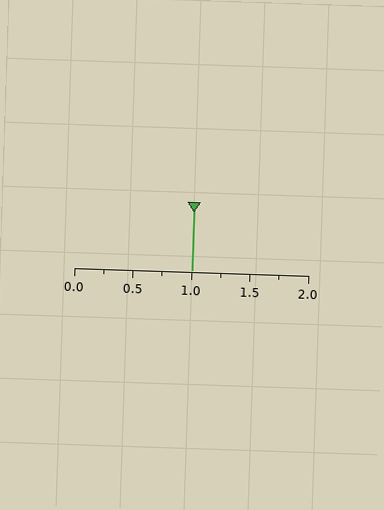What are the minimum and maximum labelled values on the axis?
The axis runs from 0.0 to 2.0.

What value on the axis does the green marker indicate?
The marker indicates approximately 1.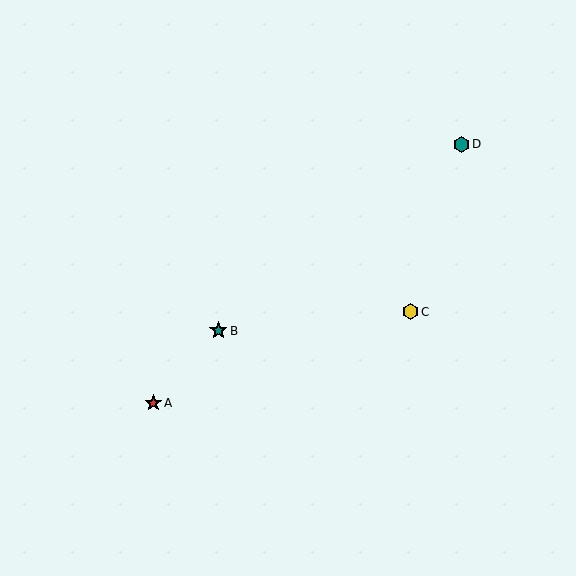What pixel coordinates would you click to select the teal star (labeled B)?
Click at (218, 331) to select the teal star B.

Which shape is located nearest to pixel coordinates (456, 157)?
The teal hexagon (labeled D) at (461, 144) is nearest to that location.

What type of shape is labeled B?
Shape B is a teal star.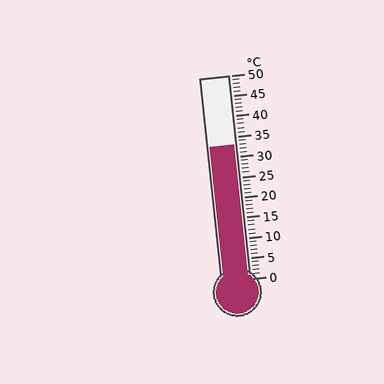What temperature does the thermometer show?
The thermometer shows approximately 33°C.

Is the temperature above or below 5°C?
The temperature is above 5°C.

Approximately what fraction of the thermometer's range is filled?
The thermometer is filled to approximately 65% of its range.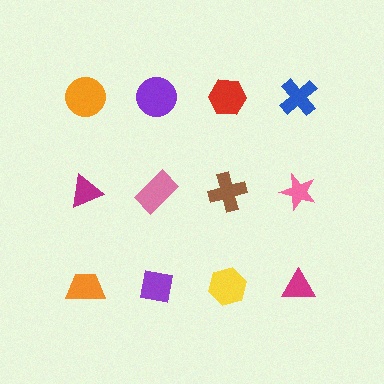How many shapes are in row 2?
4 shapes.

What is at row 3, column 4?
A magenta triangle.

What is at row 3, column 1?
An orange trapezoid.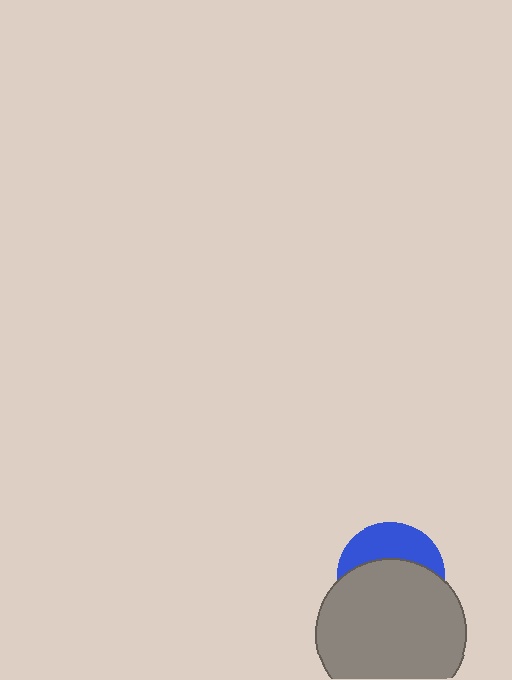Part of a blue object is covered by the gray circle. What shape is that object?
It is a circle.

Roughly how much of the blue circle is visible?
A small part of it is visible (roughly 38%).